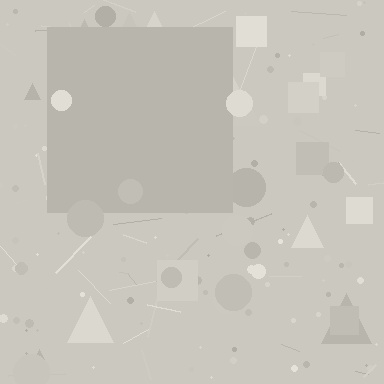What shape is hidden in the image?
A square is hidden in the image.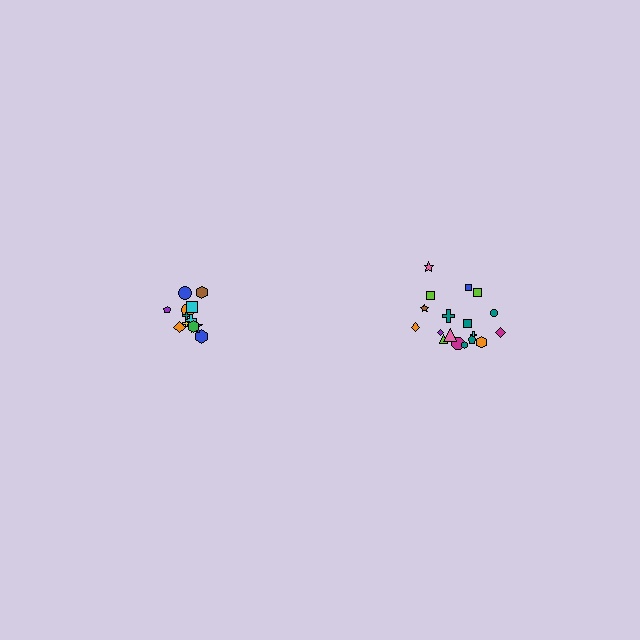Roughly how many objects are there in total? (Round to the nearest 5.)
Roughly 30 objects in total.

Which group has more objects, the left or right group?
The right group.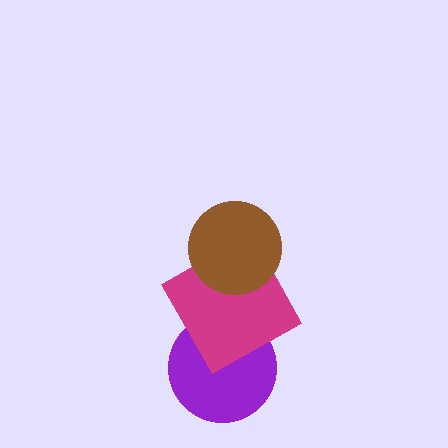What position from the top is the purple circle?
The purple circle is 3rd from the top.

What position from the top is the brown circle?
The brown circle is 1st from the top.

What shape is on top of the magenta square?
The brown circle is on top of the magenta square.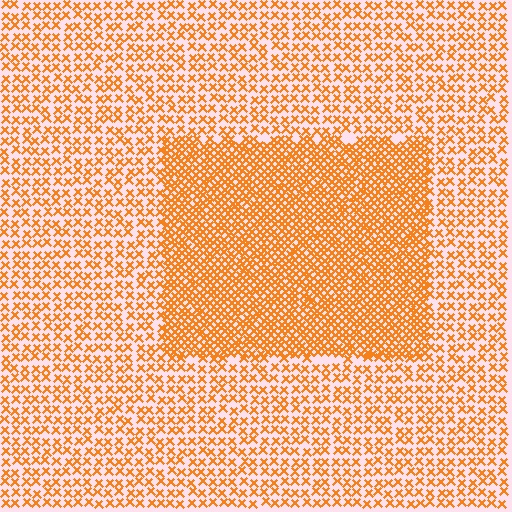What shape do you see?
I see a rectangle.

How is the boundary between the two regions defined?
The boundary is defined by a change in element density (approximately 2.1x ratio). All elements are the same color, size, and shape.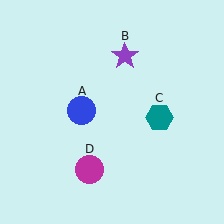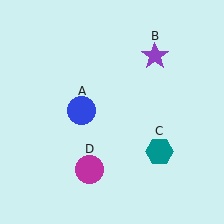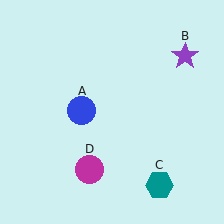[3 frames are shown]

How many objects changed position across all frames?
2 objects changed position: purple star (object B), teal hexagon (object C).